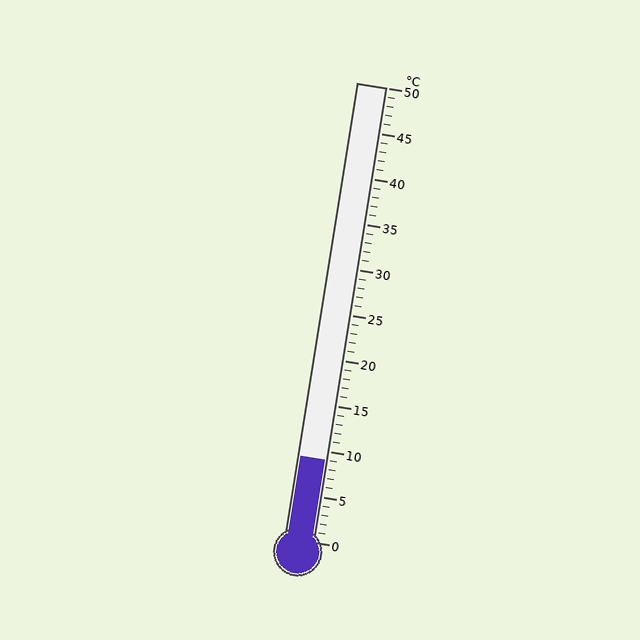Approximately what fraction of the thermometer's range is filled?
The thermometer is filled to approximately 20% of its range.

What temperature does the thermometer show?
The thermometer shows approximately 9°C.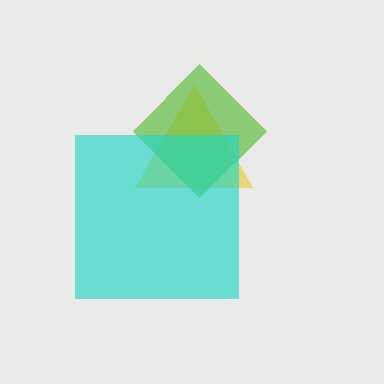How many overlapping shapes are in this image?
There are 3 overlapping shapes in the image.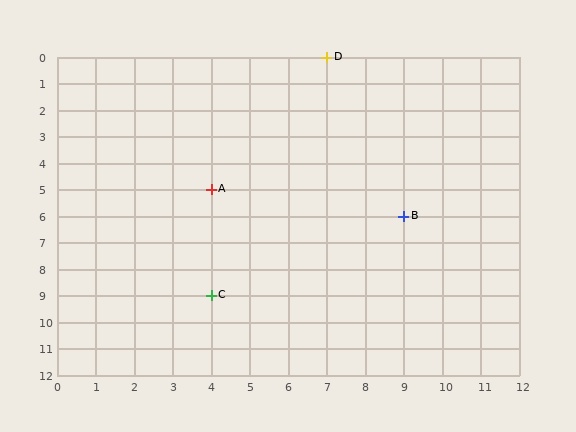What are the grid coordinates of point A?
Point A is at grid coordinates (4, 5).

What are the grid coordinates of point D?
Point D is at grid coordinates (7, 0).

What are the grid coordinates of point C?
Point C is at grid coordinates (4, 9).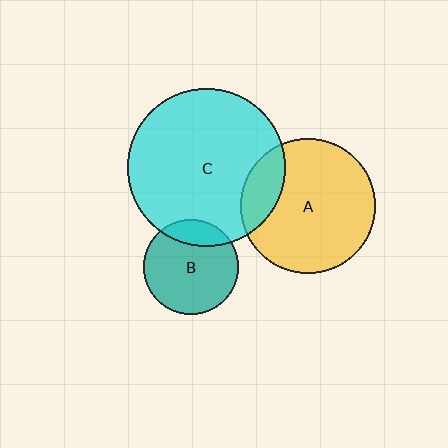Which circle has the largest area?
Circle C (cyan).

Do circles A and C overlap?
Yes.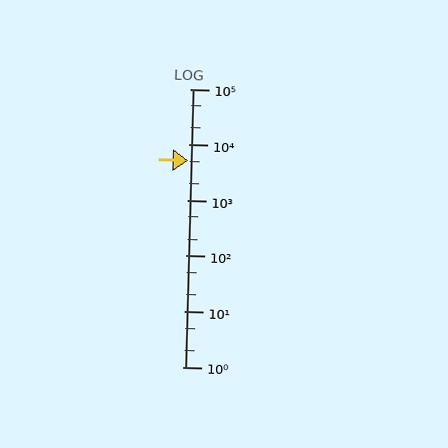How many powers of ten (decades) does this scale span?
The scale spans 5 decades, from 1 to 100000.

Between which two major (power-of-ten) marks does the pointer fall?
The pointer is between 1000 and 10000.